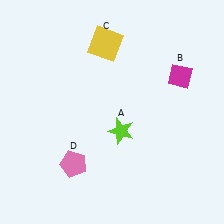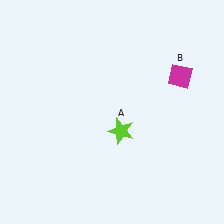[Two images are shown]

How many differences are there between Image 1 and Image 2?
There are 2 differences between the two images.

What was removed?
The yellow square (C), the pink pentagon (D) were removed in Image 2.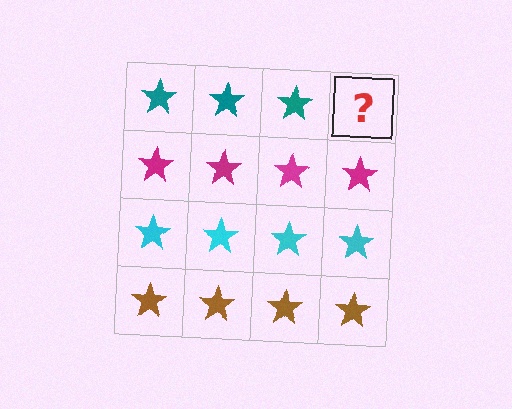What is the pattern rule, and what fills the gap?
The rule is that each row has a consistent color. The gap should be filled with a teal star.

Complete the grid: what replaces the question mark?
The question mark should be replaced with a teal star.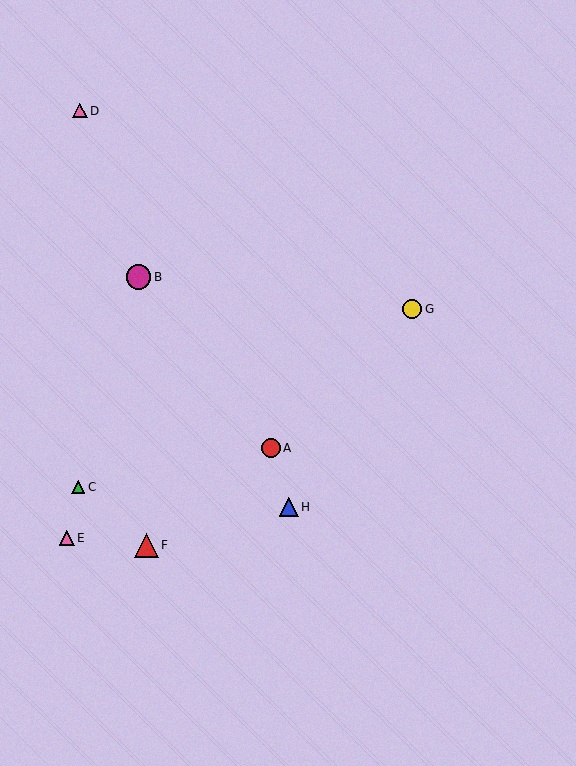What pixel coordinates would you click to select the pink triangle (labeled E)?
Click at (67, 538) to select the pink triangle E.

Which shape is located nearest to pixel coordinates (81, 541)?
The pink triangle (labeled E) at (67, 538) is nearest to that location.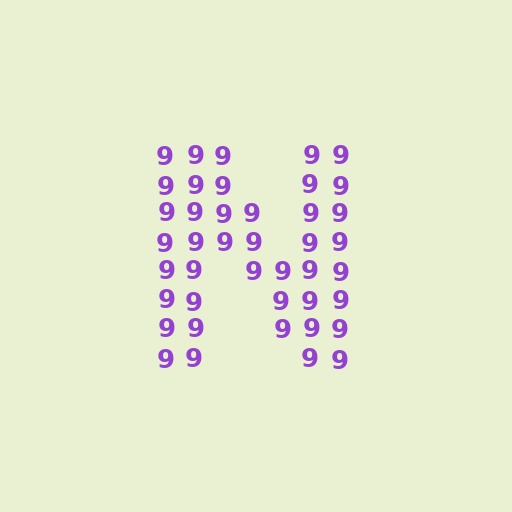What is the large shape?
The large shape is the letter N.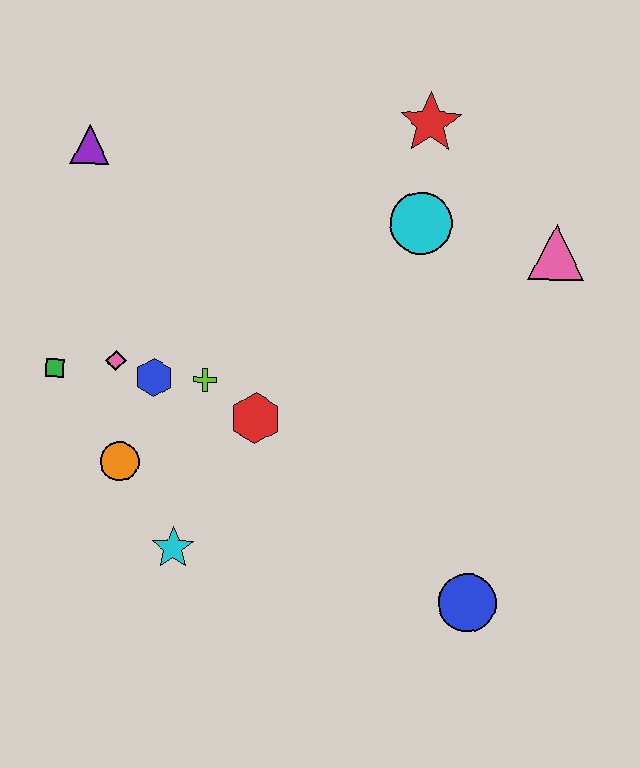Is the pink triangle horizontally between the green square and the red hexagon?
No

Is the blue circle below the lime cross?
Yes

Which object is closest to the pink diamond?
The blue hexagon is closest to the pink diamond.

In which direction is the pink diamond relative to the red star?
The pink diamond is to the left of the red star.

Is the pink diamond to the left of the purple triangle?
No